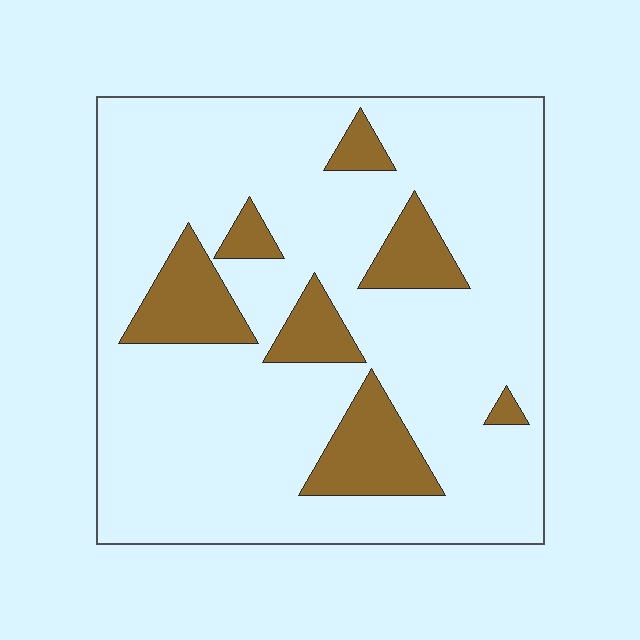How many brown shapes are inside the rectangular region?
7.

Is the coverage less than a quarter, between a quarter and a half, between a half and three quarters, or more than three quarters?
Less than a quarter.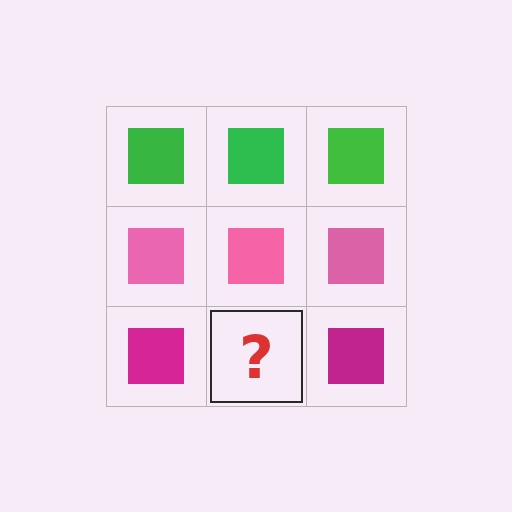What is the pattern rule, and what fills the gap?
The rule is that each row has a consistent color. The gap should be filled with a magenta square.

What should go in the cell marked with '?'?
The missing cell should contain a magenta square.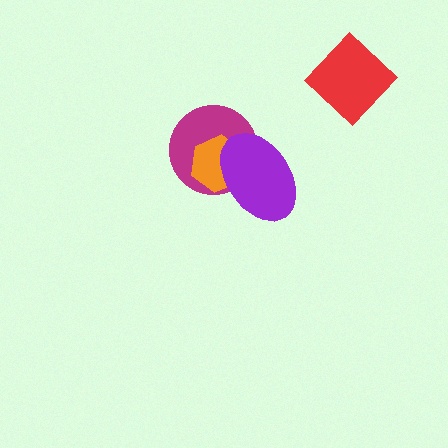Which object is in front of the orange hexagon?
The purple ellipse is in front of the orange hexagon.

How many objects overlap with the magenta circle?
2 objects overlap with the magenta circle.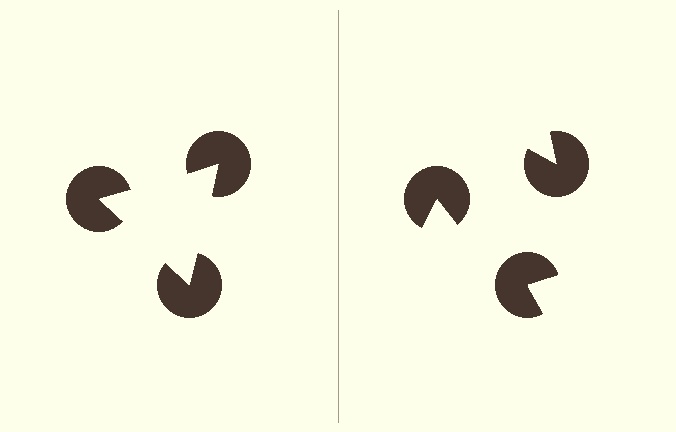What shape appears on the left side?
An illusory triangle.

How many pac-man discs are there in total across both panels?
6 — 3 on each side.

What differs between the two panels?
The pac-man discs are positioned identically on both sides; only the wedge orientations differ. On the left they align to a triangle; on the right they are misaligned.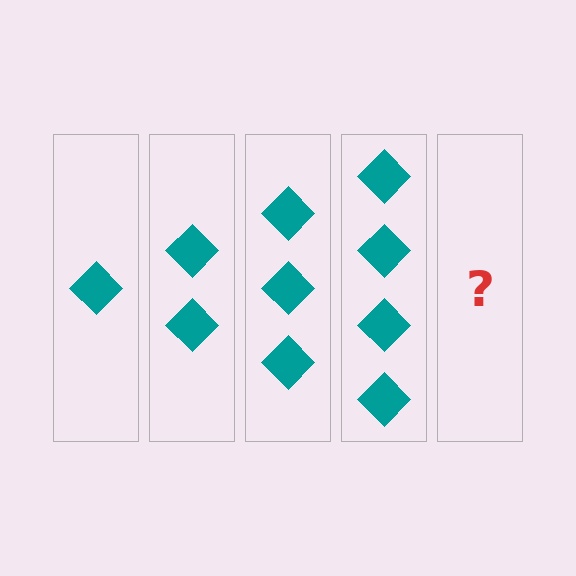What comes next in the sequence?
The next element should be 5 diamonds.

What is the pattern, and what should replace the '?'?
The pattern is that each step adds one more diamond. The '?' should be 5 diamonds.